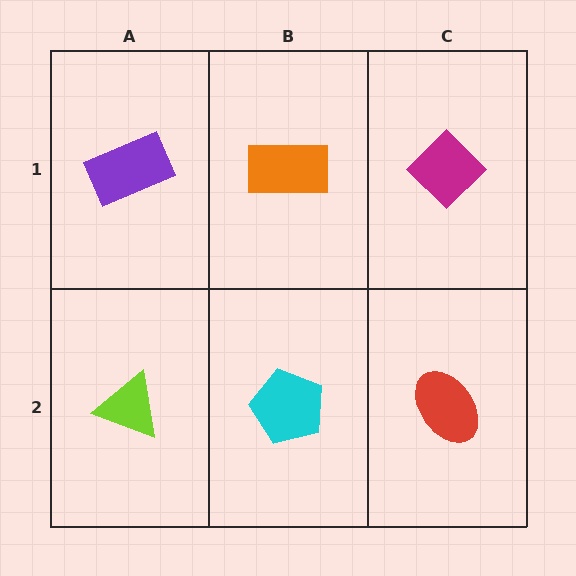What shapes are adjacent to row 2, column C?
A magenta diamond (row 1, column C), a cyan pentagon (row 2, column B).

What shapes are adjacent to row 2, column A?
A purple rectangle (row 1, column A), a cyan pentagon (row 2, column B).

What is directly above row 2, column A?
A purple rectangle.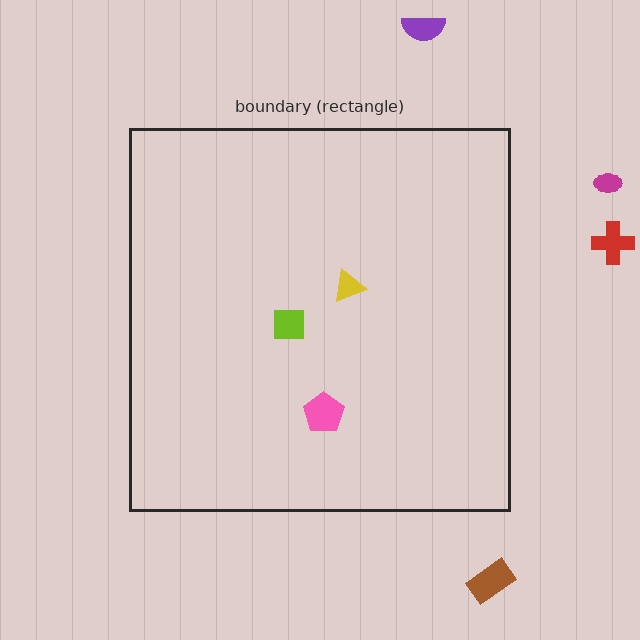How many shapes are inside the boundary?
3 inside, 4 outside.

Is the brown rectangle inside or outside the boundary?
Outside.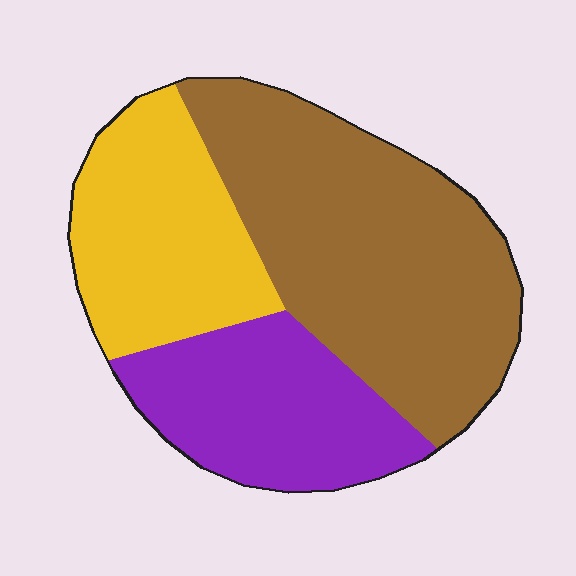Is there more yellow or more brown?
Brown.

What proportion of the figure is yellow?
Yellow takes up about one quarter (1/4) of the figure.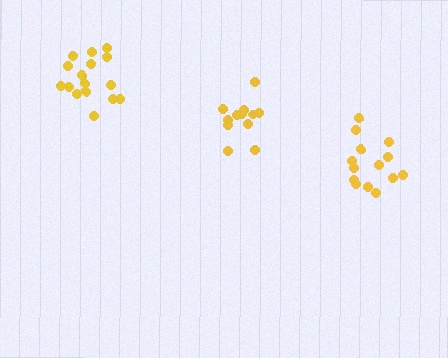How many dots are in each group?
Group 1: 16 dots, Group 2: 12 dots, Group 3: 14 dots (42 total).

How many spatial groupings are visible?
There are 3 spatial groupings.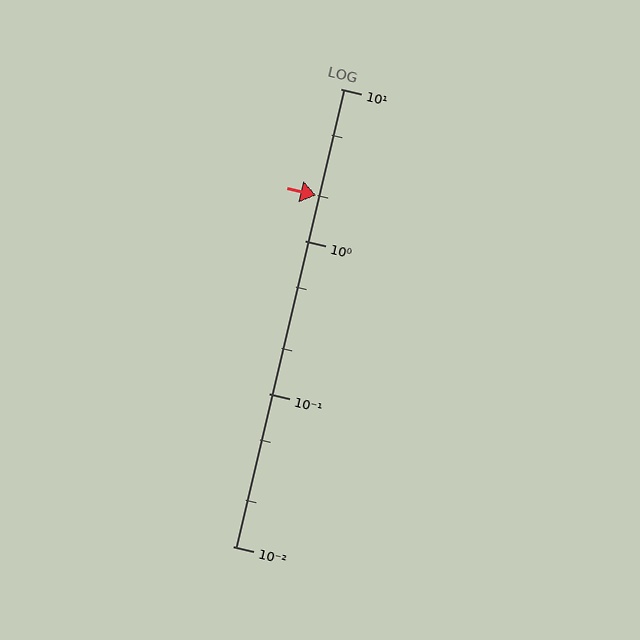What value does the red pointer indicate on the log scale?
The pointer indicates approximately 2.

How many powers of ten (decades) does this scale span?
The scale spans 3 decades, from 0.01 to 10.